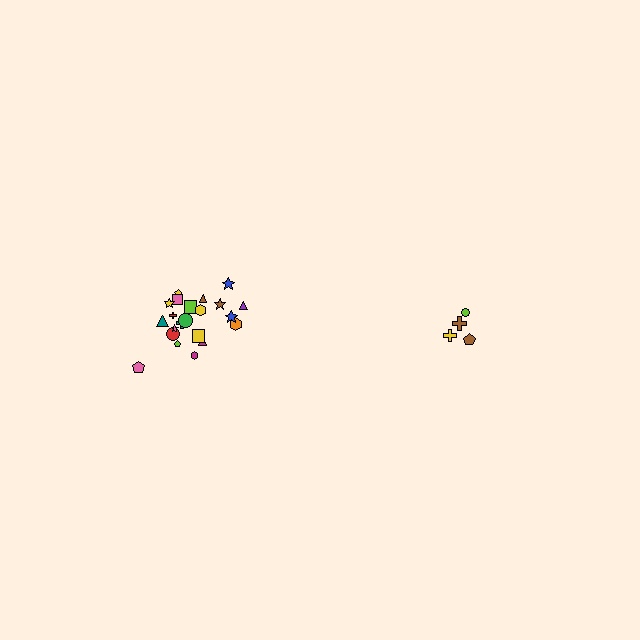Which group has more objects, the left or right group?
The left group.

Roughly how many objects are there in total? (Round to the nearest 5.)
Roughly 25 objects in total.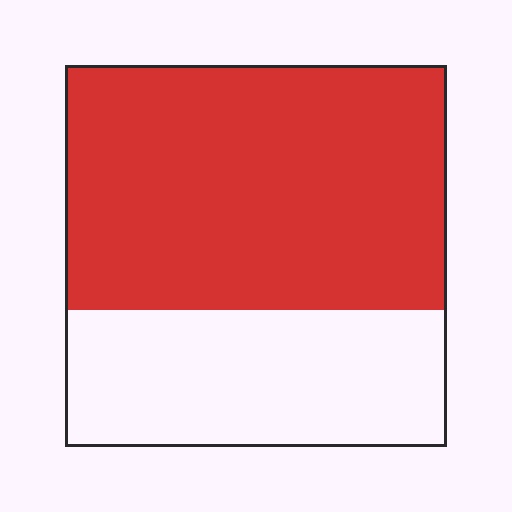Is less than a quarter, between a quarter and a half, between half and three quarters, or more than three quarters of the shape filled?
Between half and three quarters.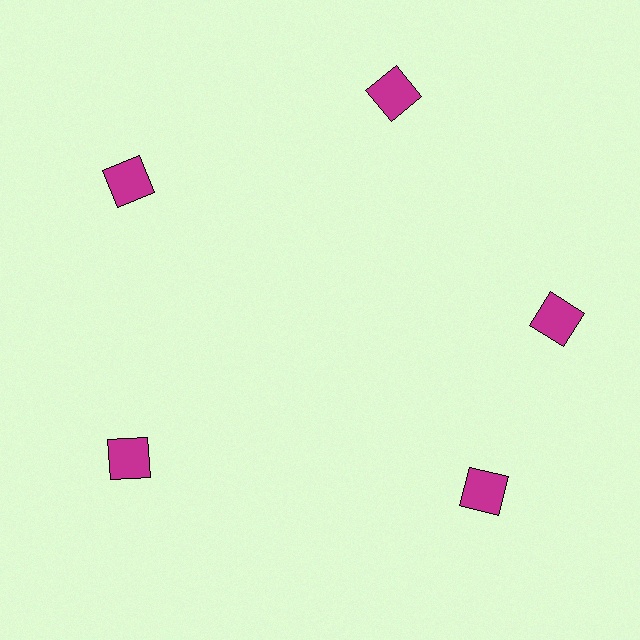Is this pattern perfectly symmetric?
No. The 5 magenta squares are arranged in a ring, but one element near the 5 o'clock position is rotated out of alignment along the ring, breaking the 5-fold rotational symmetry.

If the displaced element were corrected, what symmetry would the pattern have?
It would have 5-fold rotational symmetry — the pattern would map onto itself every 72 degrees.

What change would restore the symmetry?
The symmetry would be restored by rotating it back into even spacing with its neighbors so that all 5 squares sit at equal angles and equal distance from the center.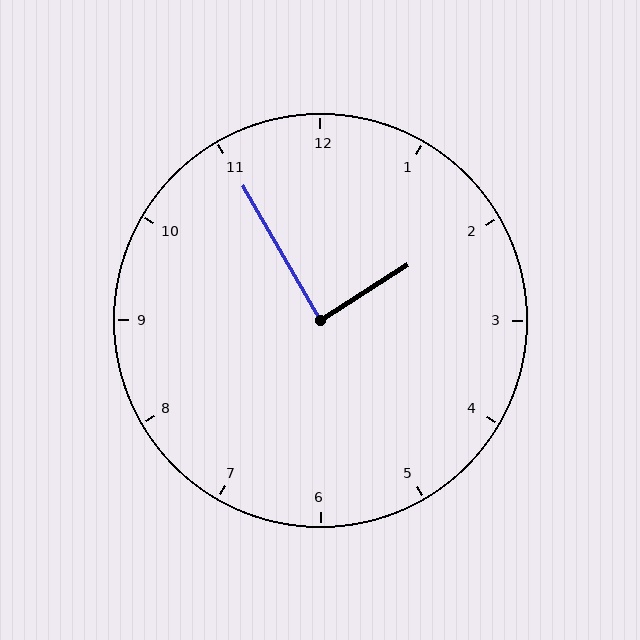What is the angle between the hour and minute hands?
Approximately 88 degrees.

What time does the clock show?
1:55.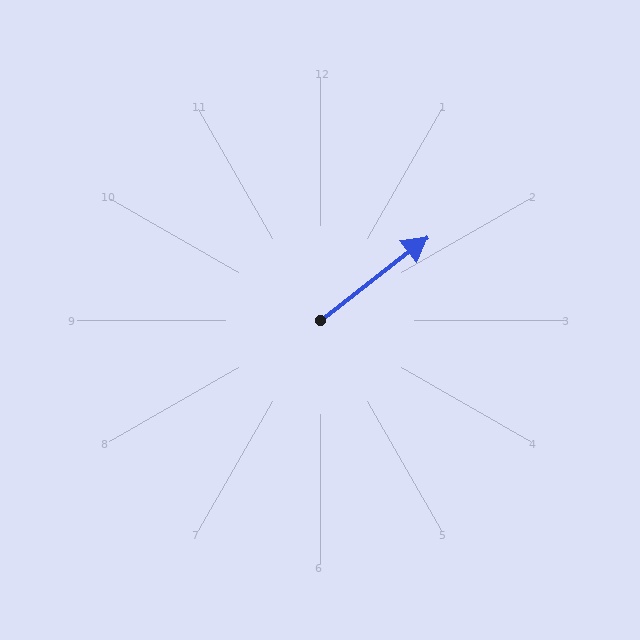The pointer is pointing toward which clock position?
Roughly 2 o'clock.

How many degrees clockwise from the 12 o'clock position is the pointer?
Approximately 52 degrees.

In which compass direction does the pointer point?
Northeast.